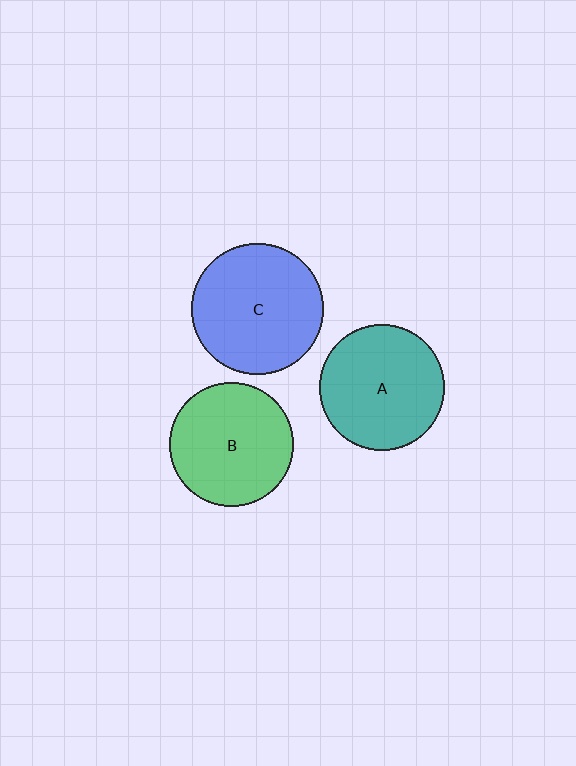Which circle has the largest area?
Circle C (blue).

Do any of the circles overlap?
No, none of the circles overlap.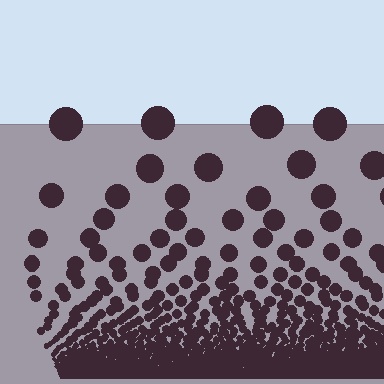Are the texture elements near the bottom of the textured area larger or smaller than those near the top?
Smaller. The gradient is inverted — elements near the bottom are smaller and denser.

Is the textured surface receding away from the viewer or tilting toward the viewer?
The surface appears to tilt toward the viewer. Texture elements get larger and sparser toward the top.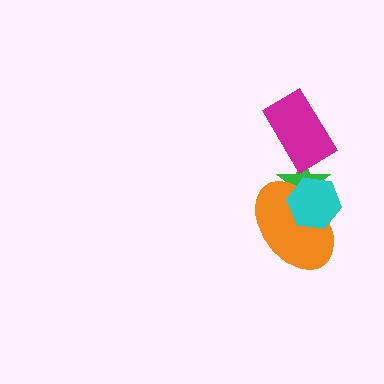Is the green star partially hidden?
Yes, it is partially covered by another shape.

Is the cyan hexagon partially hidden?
No, no other shape covers it.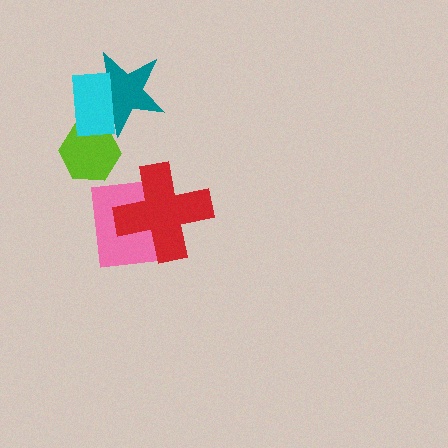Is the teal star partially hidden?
Yes, it is partially covered by another shape.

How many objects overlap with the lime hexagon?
2 objects overlap with the lime hexagon.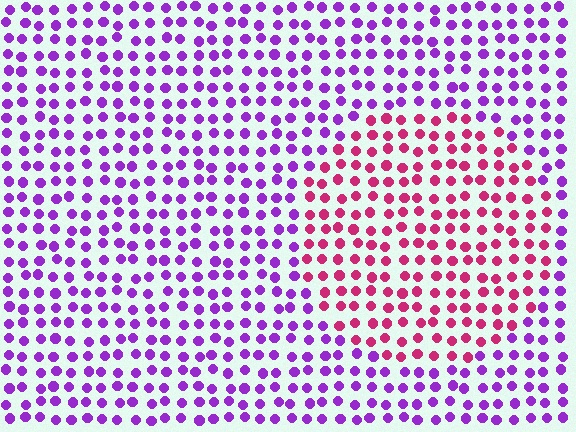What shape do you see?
I see a circle.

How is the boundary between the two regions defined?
The boundary is defined purely by a slight shift in hue (about 51 degrees). Spacing, size, and orientation are identical on both sides.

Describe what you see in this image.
The image is filled with small purple elements in a uniform arrangement. A circle-shaped region is visible where the elements are tinted to a slightly different hue, forming a subtle color boundary.